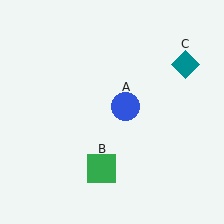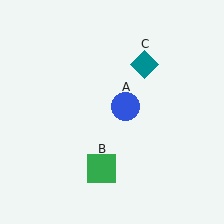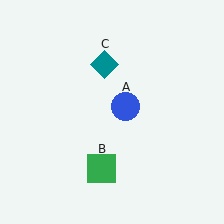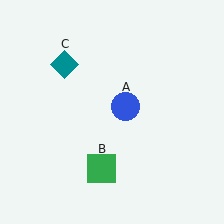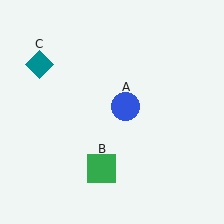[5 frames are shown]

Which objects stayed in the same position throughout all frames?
Blue circle (object A) and green square (object B) remained stationary.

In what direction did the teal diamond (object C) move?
The teal diamond (object C) moved left.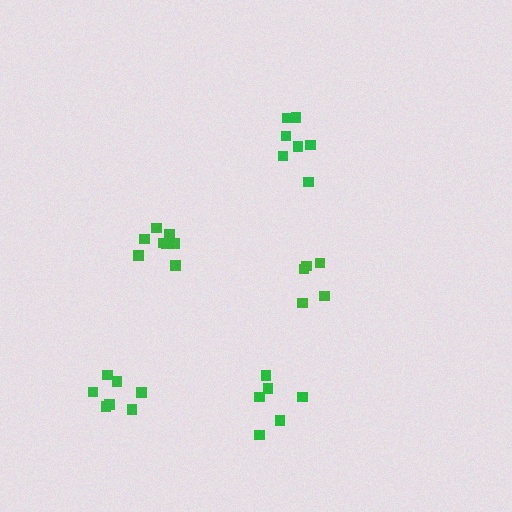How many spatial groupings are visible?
There are 5 spatial groupings.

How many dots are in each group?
Group 1: 6 dots, Group 2: 7 dots, Group 3: 5 dots, Group 4: 7 dots, Group 5: 8 dots (33 total).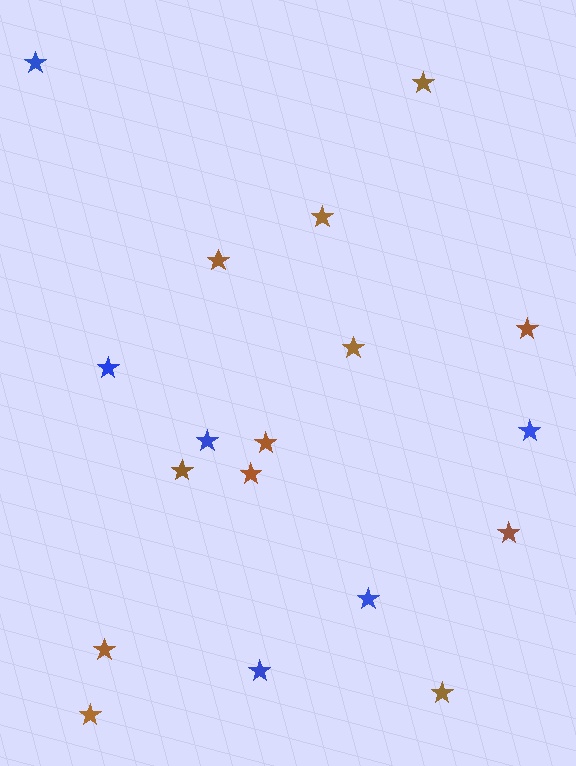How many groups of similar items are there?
There are 2 groups: one group of blue stars (6) and one group of brown stars (12).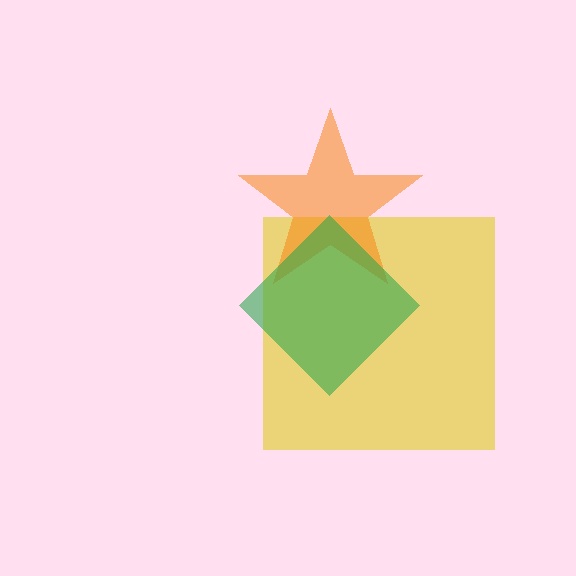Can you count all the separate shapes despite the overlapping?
Yes, there are 3 separate shapes.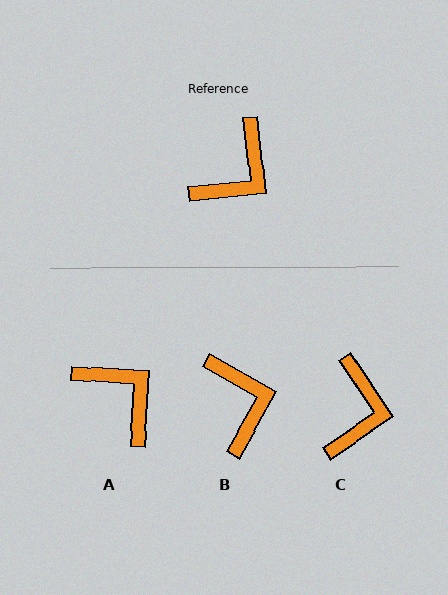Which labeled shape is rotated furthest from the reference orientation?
A, about 80 degrees away.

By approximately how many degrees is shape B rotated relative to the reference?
Approximately 55 degrees counter-clockwise.